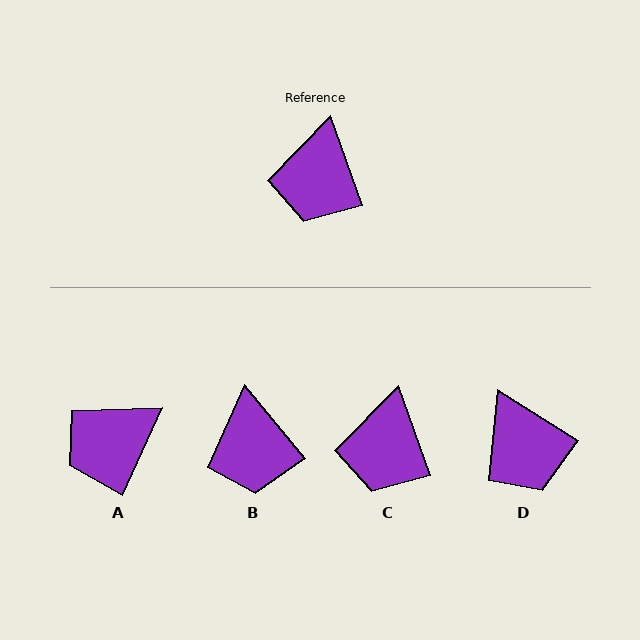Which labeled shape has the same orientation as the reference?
C.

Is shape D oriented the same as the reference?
No, it is off by about 39 degrees.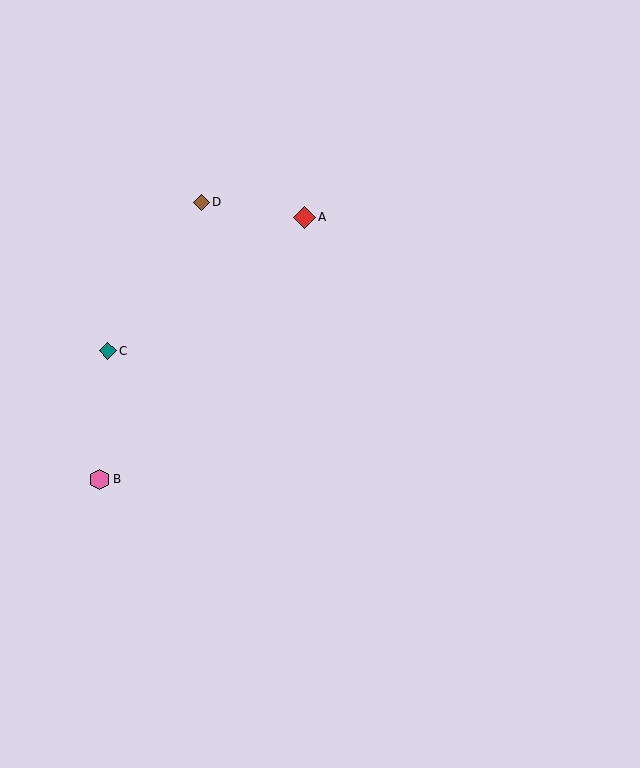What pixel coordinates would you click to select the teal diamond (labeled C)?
Click at (108, 351) to select the teal diamond C.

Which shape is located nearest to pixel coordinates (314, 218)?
The red diamond (labeled A) at (304, 217) is nearest to that location.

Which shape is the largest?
The red diamond (labeled A) is the largest.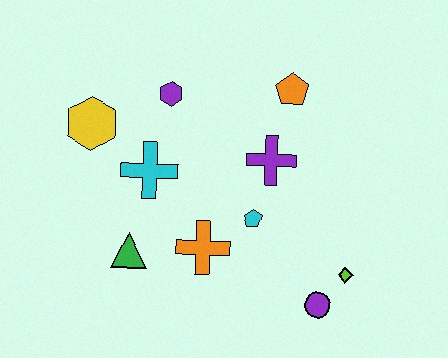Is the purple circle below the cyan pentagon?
Yes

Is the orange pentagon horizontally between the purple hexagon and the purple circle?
Yes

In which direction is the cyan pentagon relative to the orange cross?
The cyan pentagon is to the right of the orange cross.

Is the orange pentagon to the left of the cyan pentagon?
No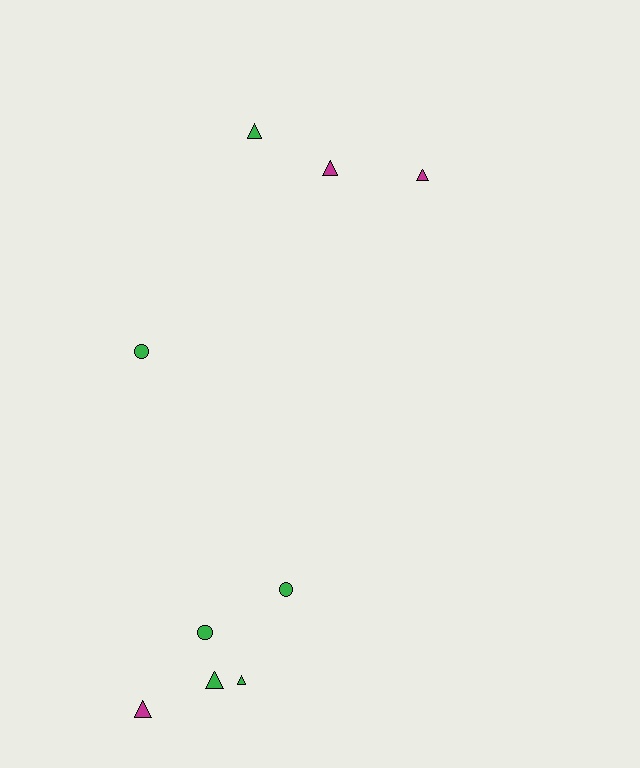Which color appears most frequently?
Green, with 6 objects.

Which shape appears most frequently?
Triangle, with 6 objects.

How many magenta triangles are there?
There are 3 magenta triangles.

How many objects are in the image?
There are 9 objects.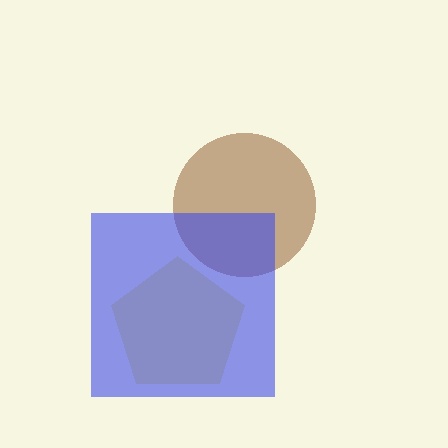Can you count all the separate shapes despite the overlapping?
Yes, there are 3 separate shapes.